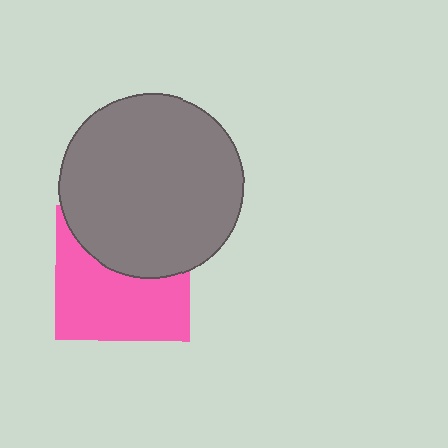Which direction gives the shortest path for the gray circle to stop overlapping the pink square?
Moving up gives the shortest separation.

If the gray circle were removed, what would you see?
You would see the complete pink square.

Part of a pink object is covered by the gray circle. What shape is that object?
It is a square.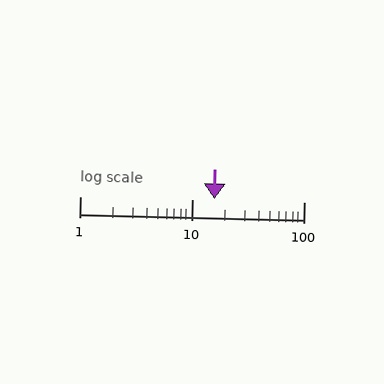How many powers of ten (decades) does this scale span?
The scale spans 2 decades, from 1 to 100.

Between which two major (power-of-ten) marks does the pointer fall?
The pointer is between 10 and 100.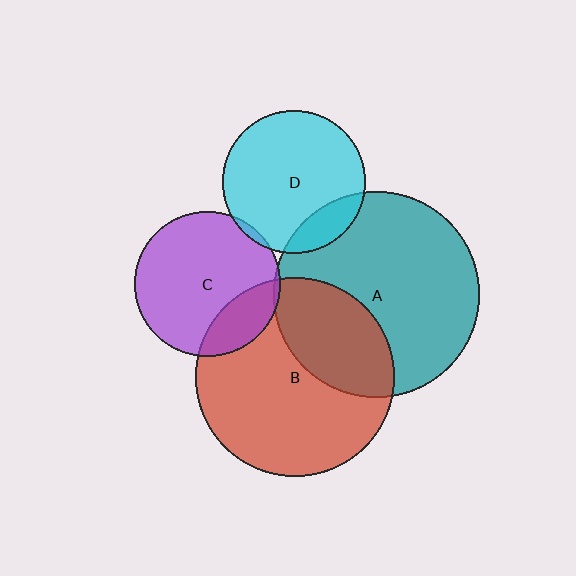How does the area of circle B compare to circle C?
Approximately 1.9 times.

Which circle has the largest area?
Circle A (teal).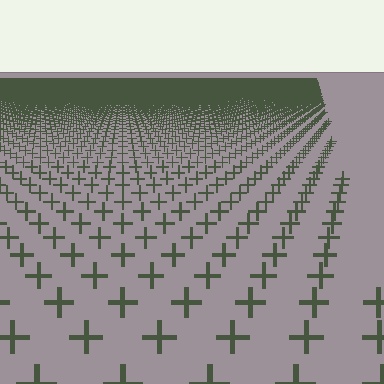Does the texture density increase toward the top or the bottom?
Density increases toward the top.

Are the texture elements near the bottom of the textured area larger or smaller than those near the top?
Larger. Near the bottom, elements are closer to the viewer and appear at a bigger on-screen size.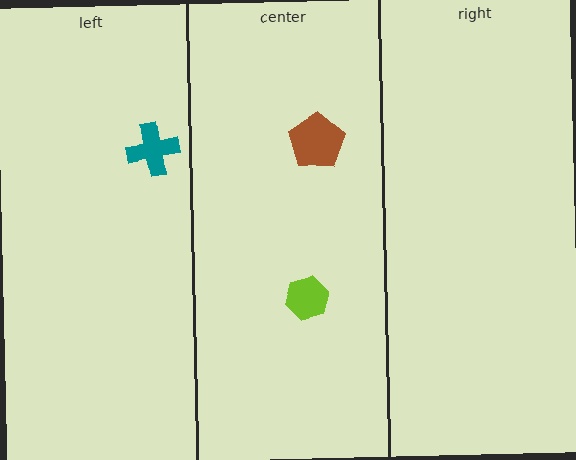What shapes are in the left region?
The teal cross.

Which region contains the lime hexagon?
The center region.